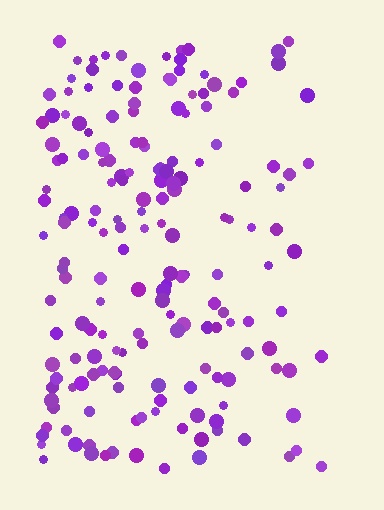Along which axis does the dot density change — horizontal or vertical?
Horizontal.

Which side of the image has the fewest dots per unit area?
The right.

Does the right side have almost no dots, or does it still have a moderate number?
Still a moderate number, just noticeably fewer than the left.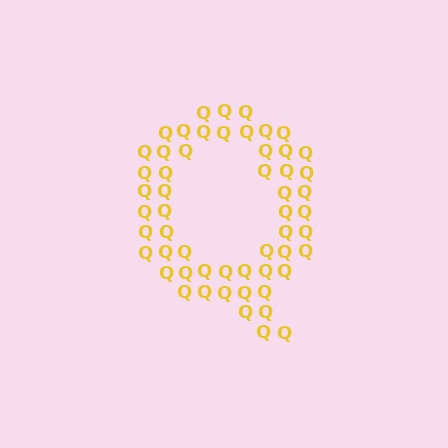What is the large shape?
The large shape is the letter Q.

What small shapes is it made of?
It is made of small letter Q's.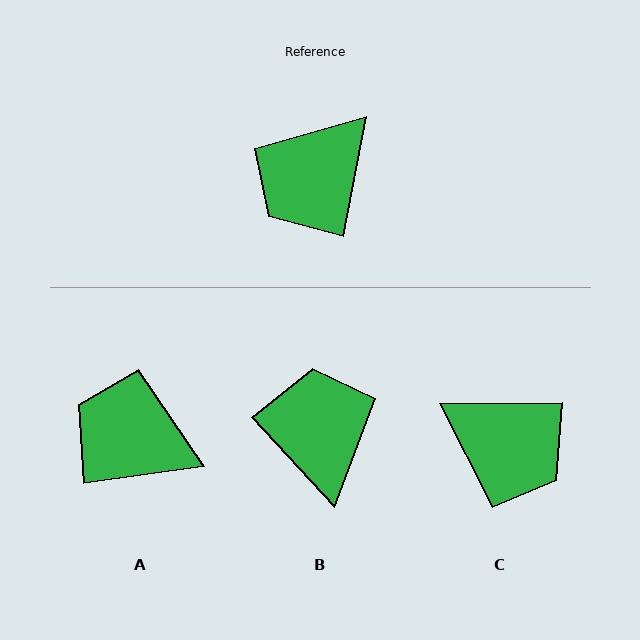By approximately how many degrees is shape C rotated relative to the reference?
Approximately 101 degrees counter-clockwise.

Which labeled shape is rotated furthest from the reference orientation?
B, about 126 degrees away.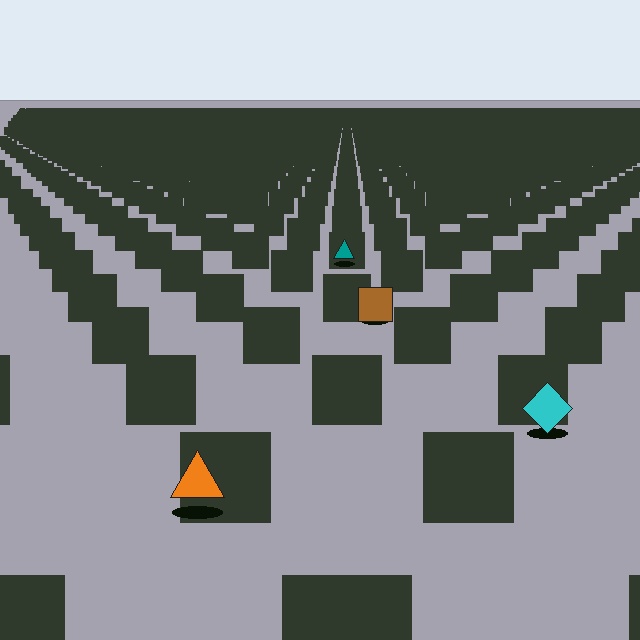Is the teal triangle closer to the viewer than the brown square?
No. The brown square is closer — you can tell from the texture gradient: the ground texture is coarser near it.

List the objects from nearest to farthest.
From nearest to farthest: the orange triangle, the cyan diamond, the brown square, the teal triangle.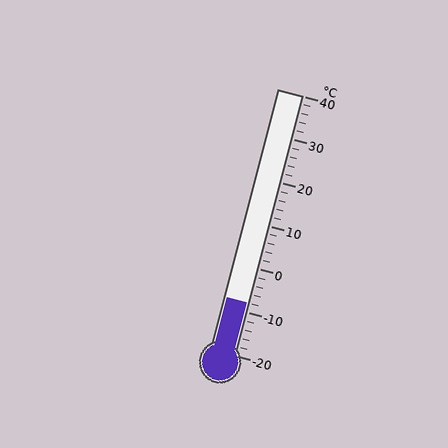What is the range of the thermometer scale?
The thermometer scale ranges from -20°C to 40°C.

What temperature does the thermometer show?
The thermometer shows approximately -8°C.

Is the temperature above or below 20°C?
The temperature is below 20°C.